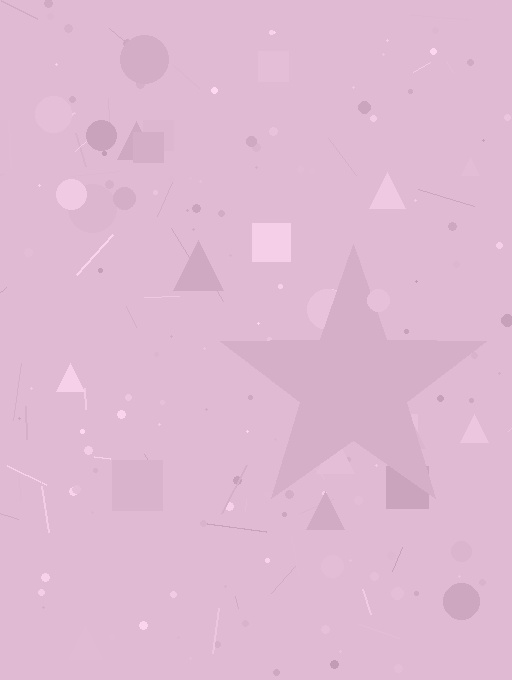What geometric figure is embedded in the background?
A star is embedded in the background.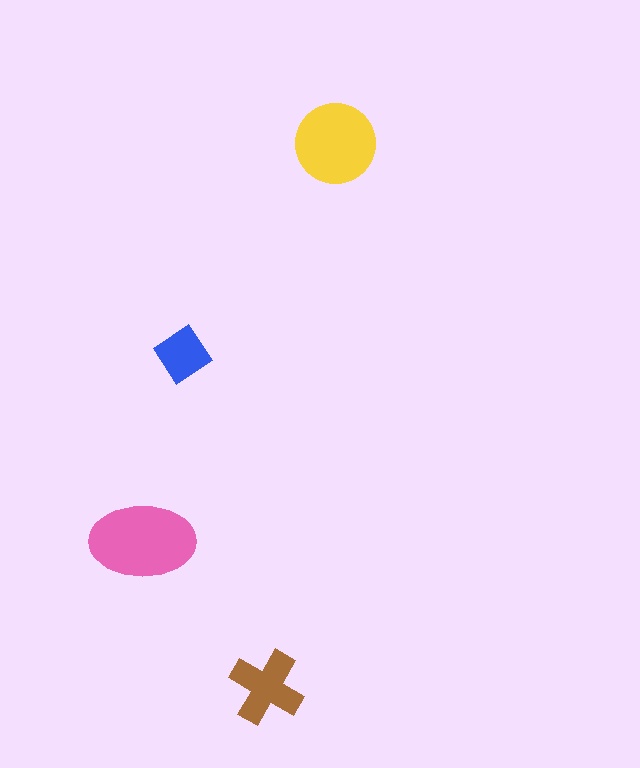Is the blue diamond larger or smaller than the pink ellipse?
Smaller.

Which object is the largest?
The pink ellipse.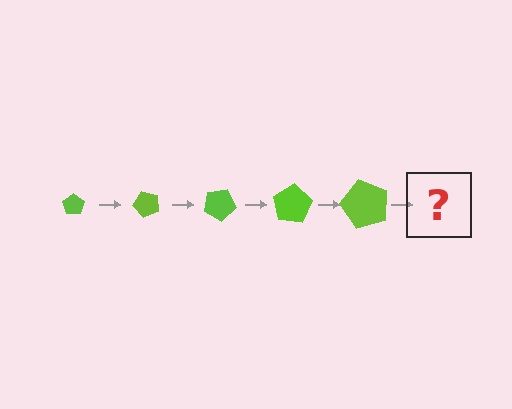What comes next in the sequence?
The next element should be a pentagon, larger than the previous one and rotated 250 degrees from the start.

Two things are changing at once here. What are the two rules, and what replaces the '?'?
The two rules are that the pentagon grows larger each step and it rotates 50 degrees each step. The '?' should be a pentagon, larger than the previous one and rotated 250 degrees from the start.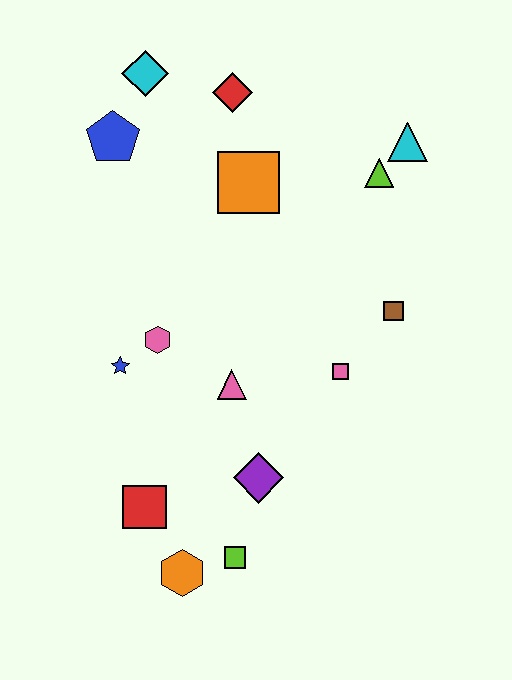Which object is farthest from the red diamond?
The orange hexagon is farthest from the red diamond.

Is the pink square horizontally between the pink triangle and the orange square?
No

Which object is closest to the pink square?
The brown square is closest to the pink square.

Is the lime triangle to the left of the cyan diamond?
No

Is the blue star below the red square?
No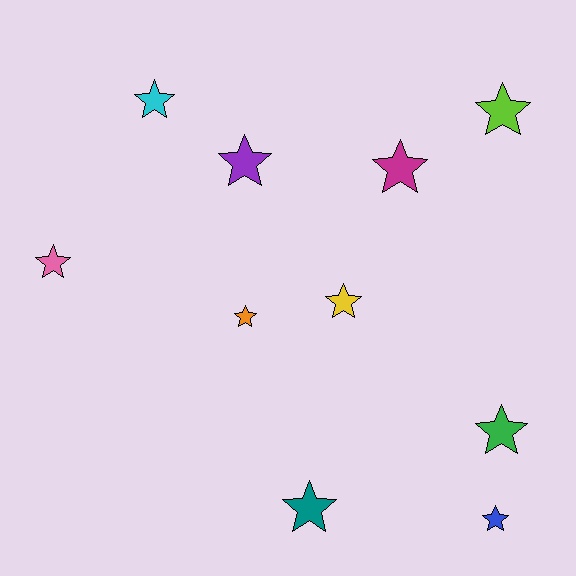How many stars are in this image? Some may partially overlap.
There are 10 stars.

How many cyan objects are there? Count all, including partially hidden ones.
There is 1 cyan object.